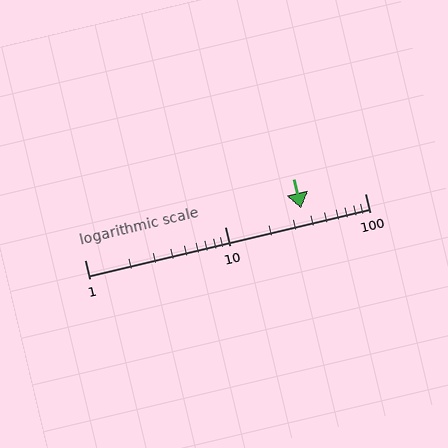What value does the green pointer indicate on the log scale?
The pointer indicates approximately 35.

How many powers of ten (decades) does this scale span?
The scale spans 2 decades, from 1 to 100.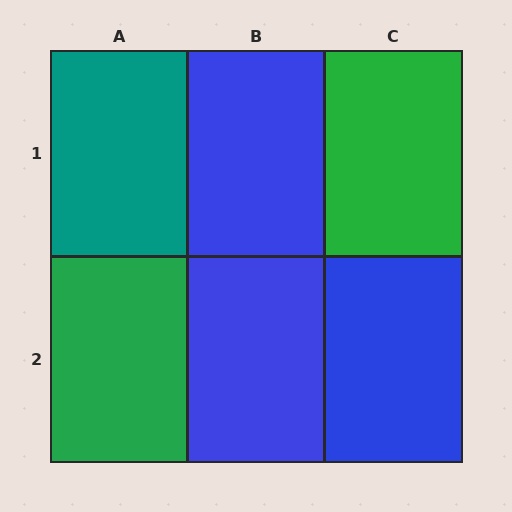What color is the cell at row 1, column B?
Blue.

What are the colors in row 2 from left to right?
Green, blue, blue.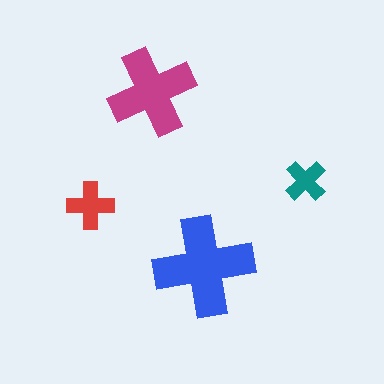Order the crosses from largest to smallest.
the blue one, the magenta one, the red one, the teal one.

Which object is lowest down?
The blue cross is bottommost.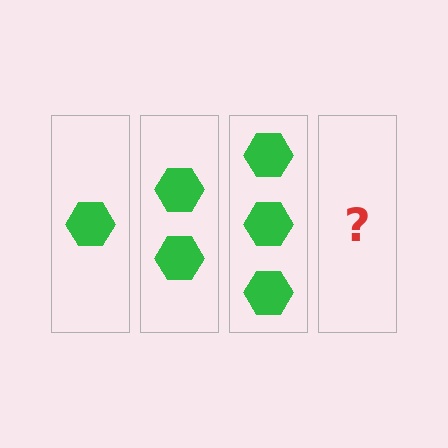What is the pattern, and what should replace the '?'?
The pattern is that each step adds one more hexagon. The '?' should be 4 hexagons.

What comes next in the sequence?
The next element should be 4 hexagons.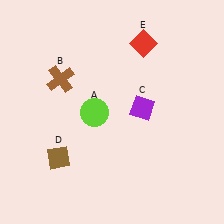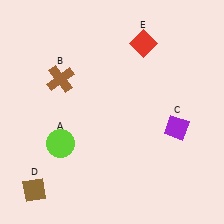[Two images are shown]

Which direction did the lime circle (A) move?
The lime circle (A) moved left.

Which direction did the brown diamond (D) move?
The brown diamond (D) moved down.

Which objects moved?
The objects that moved are: the lime circle (A), the purple diamond (C), the brown diamond (D).